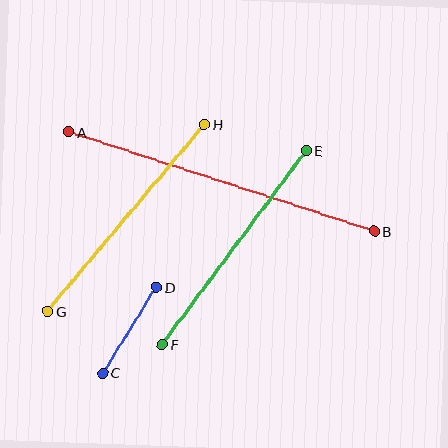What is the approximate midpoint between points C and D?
The midpoint is at approximately (130, 330) pixels.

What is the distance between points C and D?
The distance is approximately 101 pixels.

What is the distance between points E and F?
The distance is approximately 241 pixels.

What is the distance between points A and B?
The distance is approximately 321 pixels.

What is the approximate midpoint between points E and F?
The midpoint is at approximately (234, 248) pixels.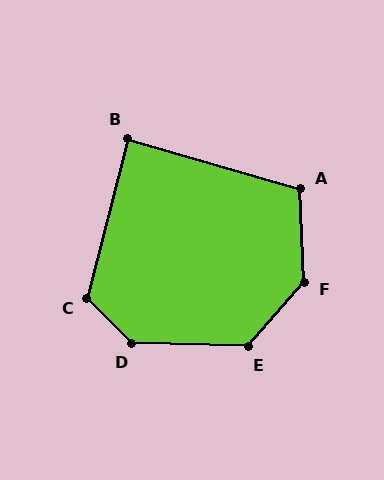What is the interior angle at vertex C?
Approximately 121 degrees (obtuse).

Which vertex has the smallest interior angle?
B, at approximately 88 degrees.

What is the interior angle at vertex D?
Approximately 136 degrees (obtuse).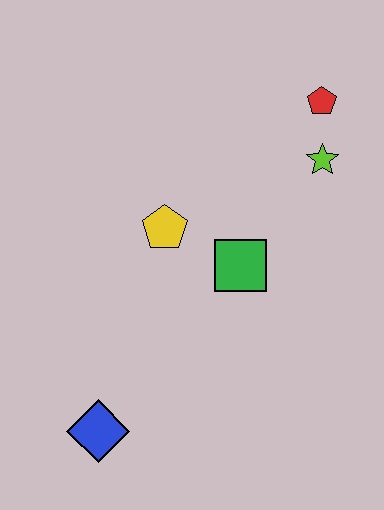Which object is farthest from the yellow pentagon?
The blue diamond is farthest from the yellow pentagon.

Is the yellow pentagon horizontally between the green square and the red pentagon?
No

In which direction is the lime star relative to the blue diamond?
The lime star is above the blue diamond.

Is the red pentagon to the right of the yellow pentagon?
Yes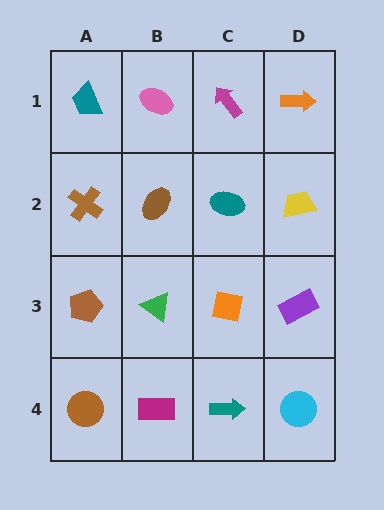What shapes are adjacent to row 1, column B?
A brown ellipse (row 2, column B), a teal trapezoid (row 1, column A), a magenta arrow (row 1, column C).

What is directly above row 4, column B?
A green triangle.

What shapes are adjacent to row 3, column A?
A brown cross (row 2, column A), a brown circle (row 4, column A), a green triangle (row 3, column B).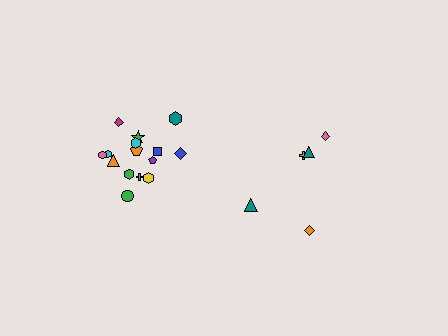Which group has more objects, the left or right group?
The left group.